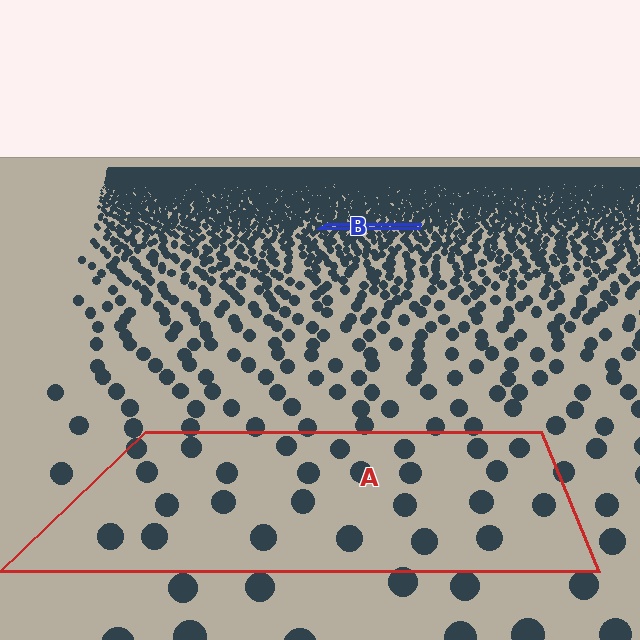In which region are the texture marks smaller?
The texture marks are smaller in region B, because it is farther away.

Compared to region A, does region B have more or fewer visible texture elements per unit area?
Region B has more texture elements per unit area — they are packed more densely because it is farther away.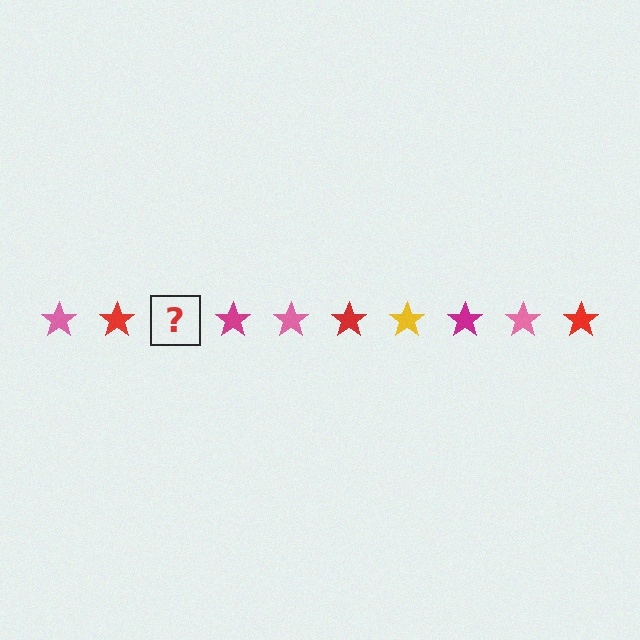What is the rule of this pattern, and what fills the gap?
The rule is that the pattern cycles through pink, red, yellow, magenta stars. The gap should be filled with a yellow star.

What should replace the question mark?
The question mark should be replaced with a yellow star.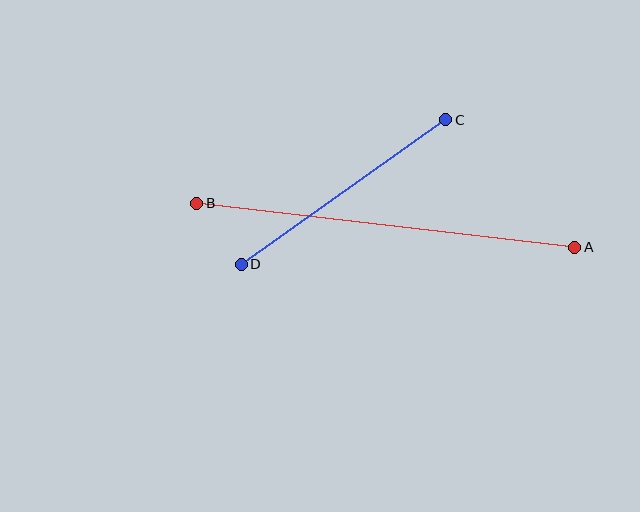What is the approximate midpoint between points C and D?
The midpoint is at approximately (344, 192) pixels.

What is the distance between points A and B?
The distance is approximately 380 pixels.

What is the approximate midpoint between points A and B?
The midpoint is at approximately (386, 225) pixels.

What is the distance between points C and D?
The distance is approximately 251 pixels.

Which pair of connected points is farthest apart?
Points A and B are farthest apart.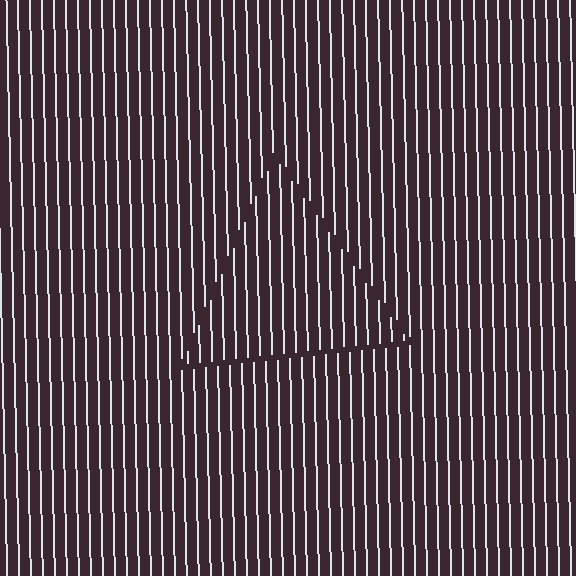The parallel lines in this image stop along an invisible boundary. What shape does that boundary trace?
An illusory triangle. The interior of the shape contains the same grating, shifted by half a period — the contour is defined by the phase discontinuity where line-ends from the inner and outer gratings abut.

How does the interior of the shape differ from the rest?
The interior of the shape contains the same grating, shifted by half a period — the contour is defined by the phase discontinuity where line-ends from the inner and outer gratings abut.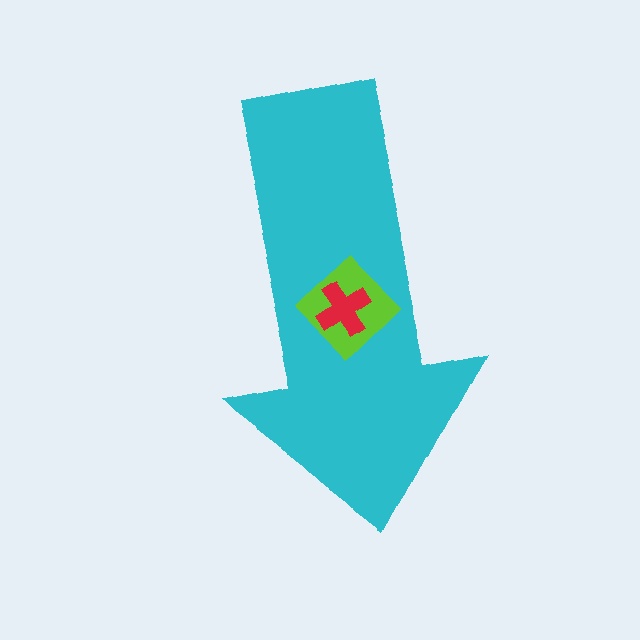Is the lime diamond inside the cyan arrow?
Yes.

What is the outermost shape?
The cyan arrow.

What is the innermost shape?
The red cross.